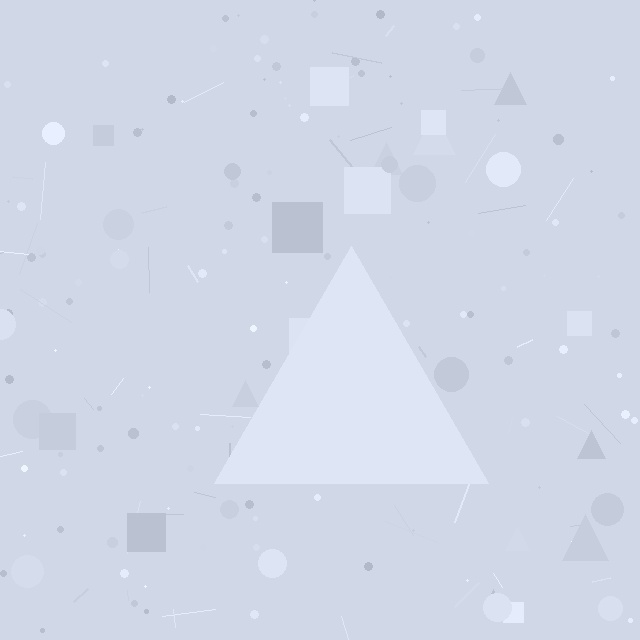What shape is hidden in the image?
A triangle is hidden in the image.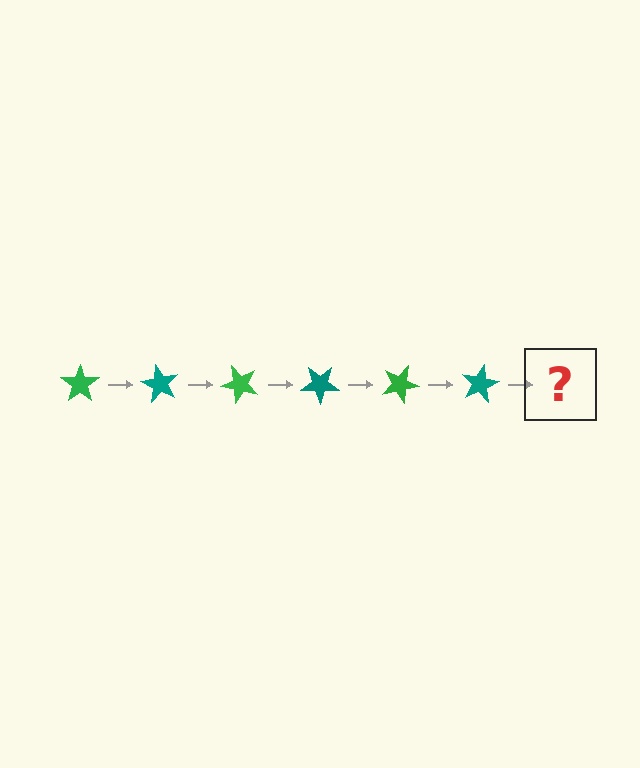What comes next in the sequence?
The next element should be a green star, rotated 360 degrees from the start.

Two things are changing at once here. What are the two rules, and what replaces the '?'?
The two rules are that it rotates 60 degrees each step and the color cycles through green and teal. The '?' should be a green star, rotated 360 degrees from the start.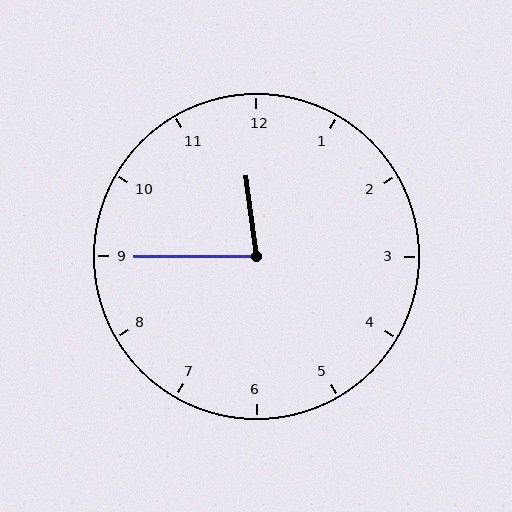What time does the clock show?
11:45.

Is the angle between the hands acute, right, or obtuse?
It is acute.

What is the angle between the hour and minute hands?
Approximately 82 degrees.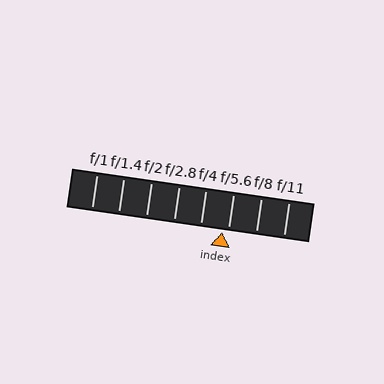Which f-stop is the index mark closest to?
The index mark is closest to f/5.6.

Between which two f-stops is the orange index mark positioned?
The index mark is between f/4 and f/5.6.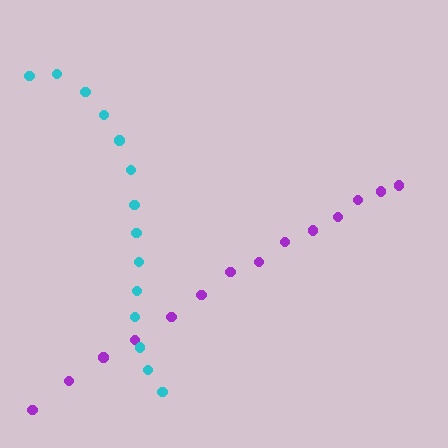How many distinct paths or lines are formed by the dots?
There are 2 distinct paths.